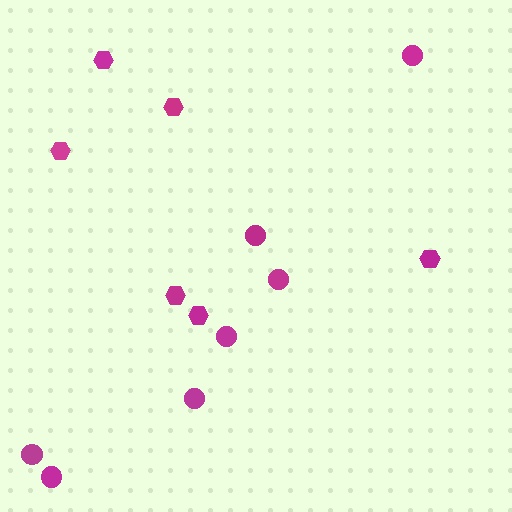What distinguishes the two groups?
There are 2 groups: one group of hexagons (6) and one group of circles (7).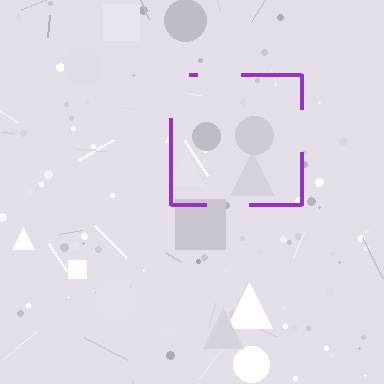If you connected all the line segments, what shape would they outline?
They would outline a square.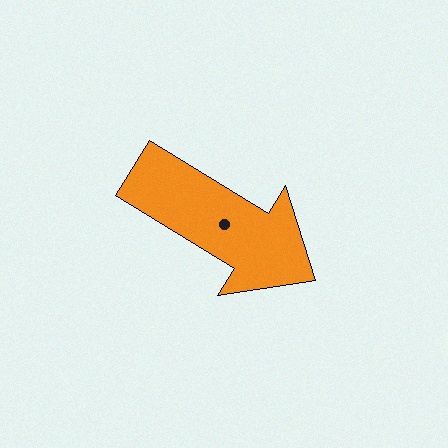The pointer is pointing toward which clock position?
Roughly 4 o'clock.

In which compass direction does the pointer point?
Southeast.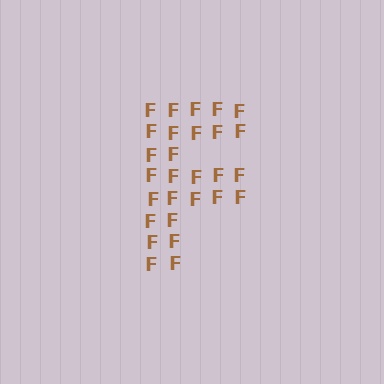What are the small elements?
The small elements are letter F's.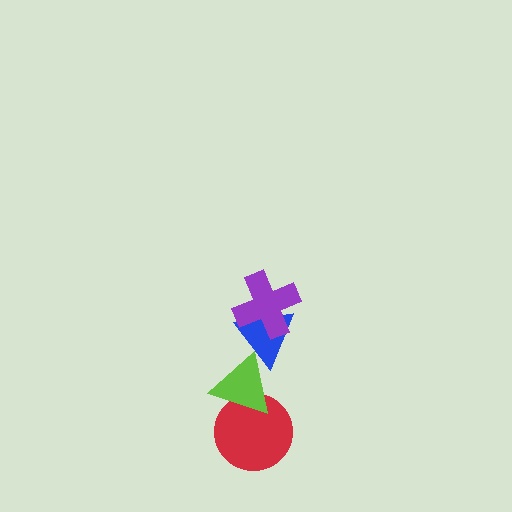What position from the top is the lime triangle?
The lime triangle is 3rd from the top.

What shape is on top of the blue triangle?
The purple cross is on top of the blue triangle.